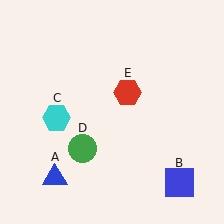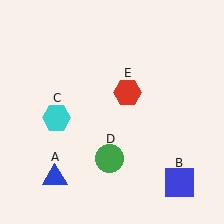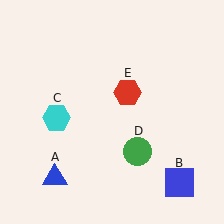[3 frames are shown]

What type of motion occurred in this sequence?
The green circle (object D) rotated counterclockwise around the center of the scene.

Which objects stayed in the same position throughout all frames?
Blue triangle (object A) and blue square (object B) and cyan hexagon (object C) and red hexagon (object E) remained stationary.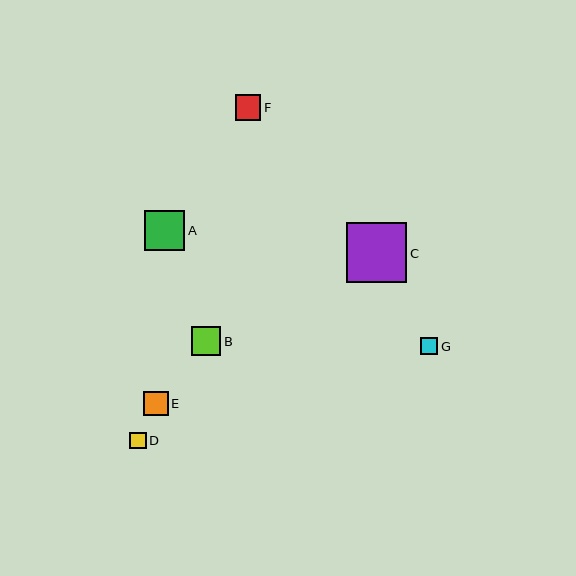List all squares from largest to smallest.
From largest to smallest: C, A, B, F, E, G, D.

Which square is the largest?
Square C is the largest with a size of approximately 60 pixels.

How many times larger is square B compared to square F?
Square B is approximately 1.1 times the size of square F.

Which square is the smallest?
Square D is the smallest with a size of approximately 17 pixels.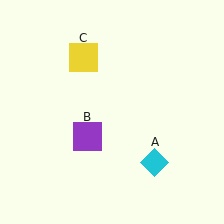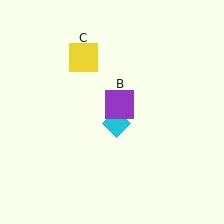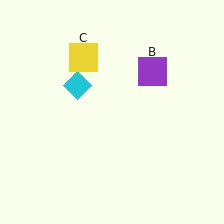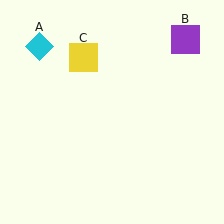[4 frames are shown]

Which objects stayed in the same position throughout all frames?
Yellow square (object C) remained stationary.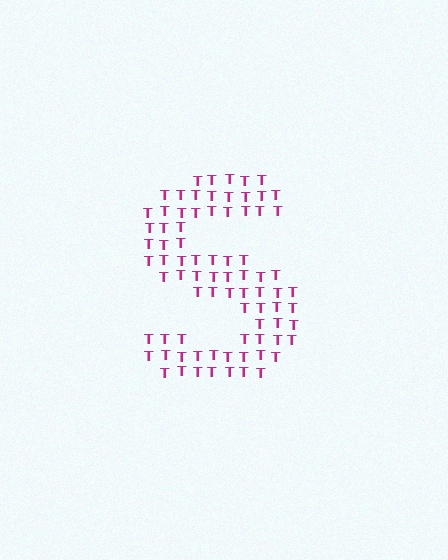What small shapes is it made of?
It is made of small letter T's.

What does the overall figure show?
The overall figure shows the letter S.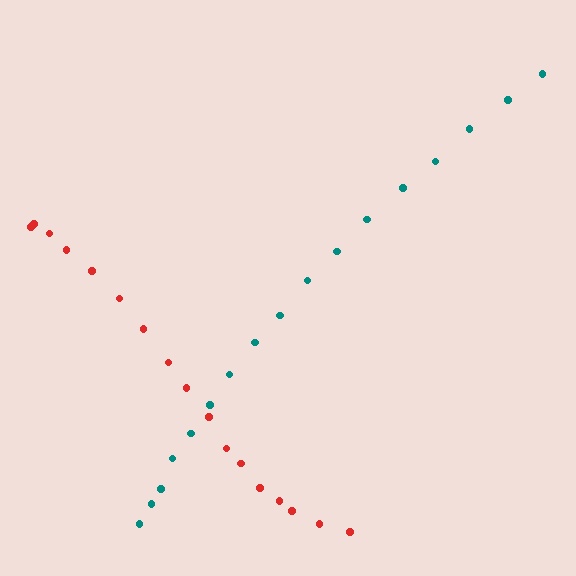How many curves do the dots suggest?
There are 2 distinct paths.